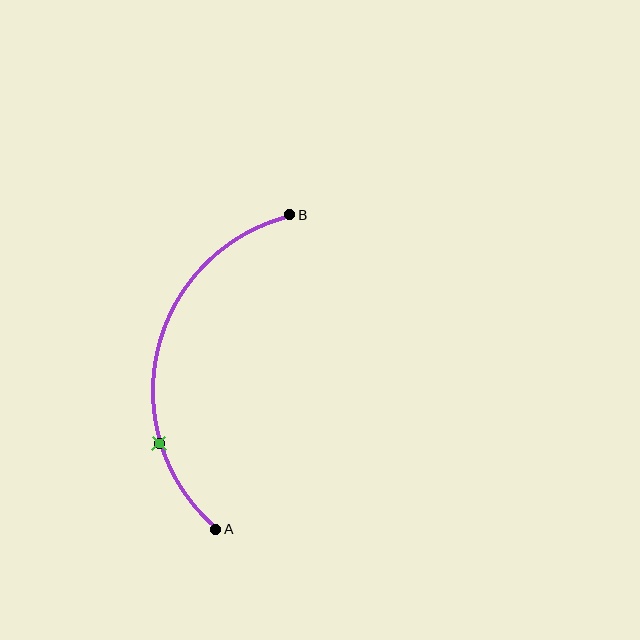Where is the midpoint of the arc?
The arc midpoint is the point on the curve farthest from the straight line joining A and B. It sits to the left of that line.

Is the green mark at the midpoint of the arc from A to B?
No. The green mark lies on the arc but is closer to endpoint A. The arc midpoint would be at the point on the curve equidistant along the arc from both A and B.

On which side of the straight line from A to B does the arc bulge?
The arc bulges to the left of the straight line connecting A and B.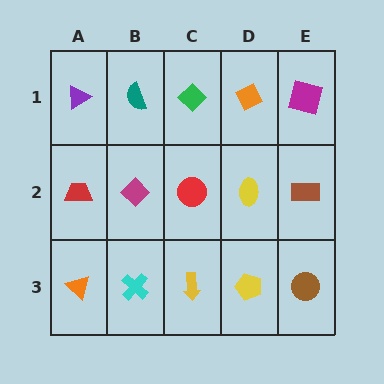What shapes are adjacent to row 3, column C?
A red circle (row 2, column C), a cyan cross (row 3, column B), a yellow pentagon (row 3, column D).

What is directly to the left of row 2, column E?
A yellow ellipse.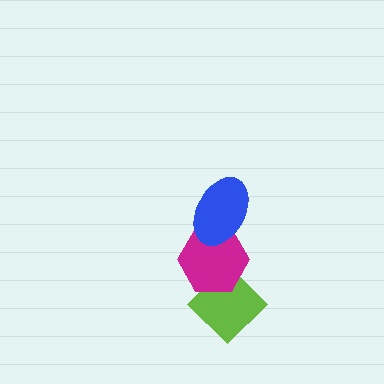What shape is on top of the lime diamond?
The magenta hexagon is on top of the lime diamond.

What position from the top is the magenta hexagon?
The magenta hexagon is 2nd from the top.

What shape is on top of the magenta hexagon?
The blue ellipse is on top of the magenta hexagon.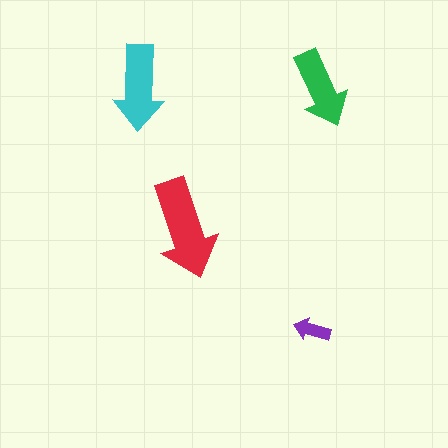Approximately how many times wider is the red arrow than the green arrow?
About 1.5 times wider.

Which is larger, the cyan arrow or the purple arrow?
The cyan one.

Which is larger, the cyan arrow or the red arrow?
The red one.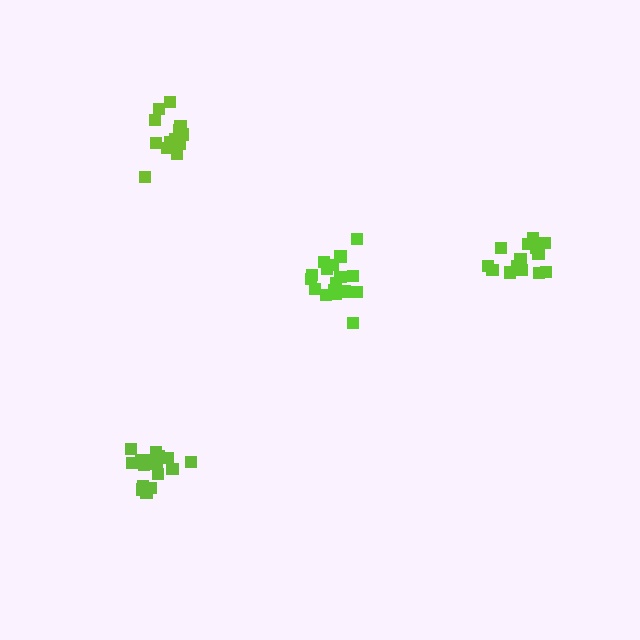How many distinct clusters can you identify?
There are 4 distinct clusters.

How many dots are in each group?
Group 1: 17 dots, Group 2: 17 dots, Group 3: 14 dots, Group 4: 15 dots (63 total).